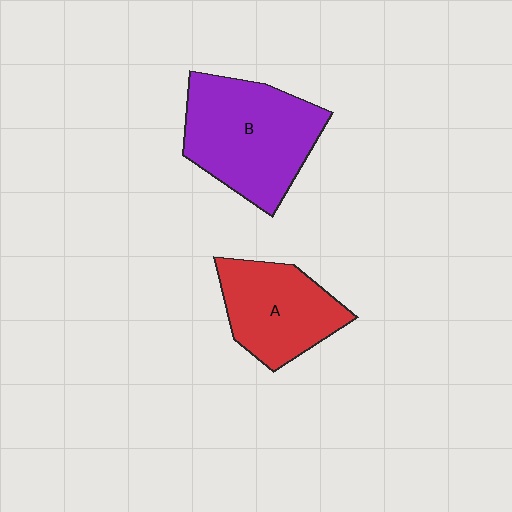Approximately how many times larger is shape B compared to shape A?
Approximately 1.4 times.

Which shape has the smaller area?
Shape A (red).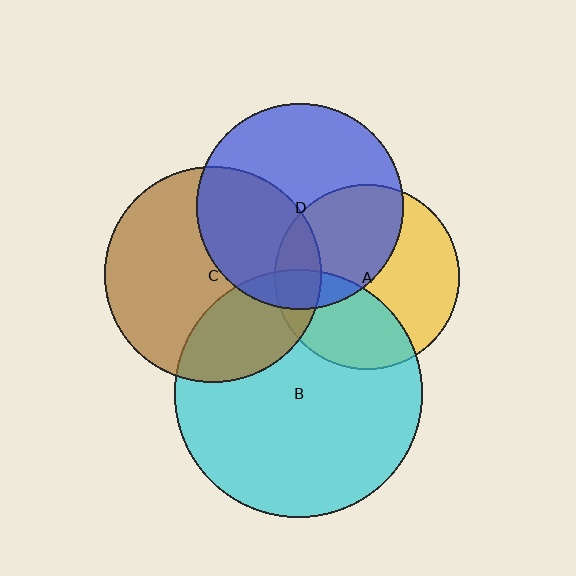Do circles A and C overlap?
Yes.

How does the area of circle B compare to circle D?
Approximately 1.4 times.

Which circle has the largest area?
Circle B (cyan).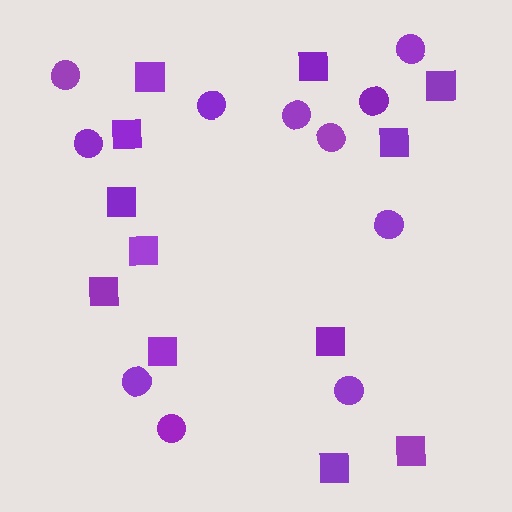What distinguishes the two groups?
There are 2 groups: one group of squares (12) and one group of circles (11).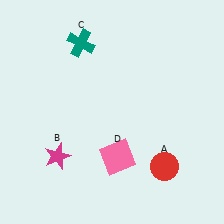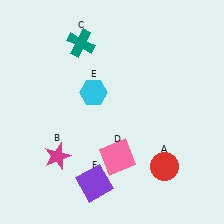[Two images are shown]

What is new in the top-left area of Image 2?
A cyan hexagon (E) was added in the top-left area of Image 2.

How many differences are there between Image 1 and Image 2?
There are 2 differences between the two images.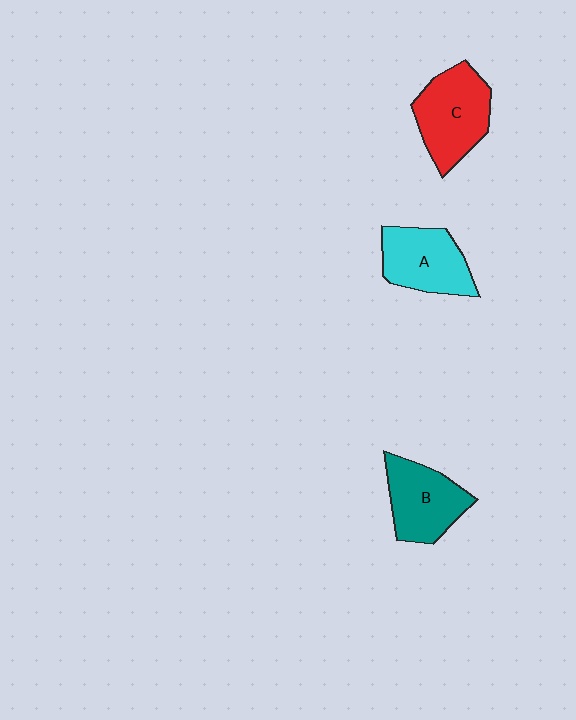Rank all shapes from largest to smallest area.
From largest to smallest: C (red), A (cyan), B (teal).